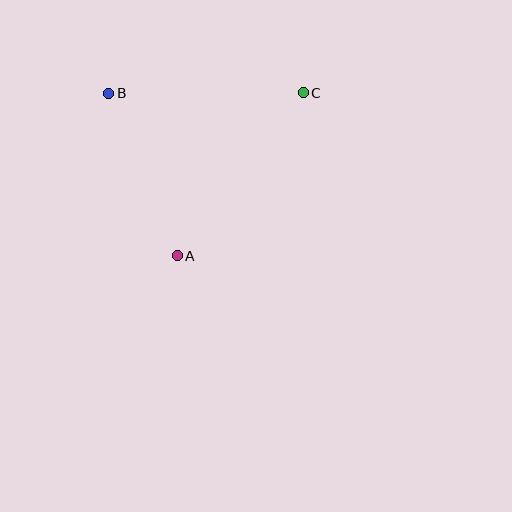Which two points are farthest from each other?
Points A and C are farthest from each other.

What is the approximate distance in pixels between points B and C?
The distance between B and C is approximately 194 pixels.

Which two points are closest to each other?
Points A and B are closest to each other.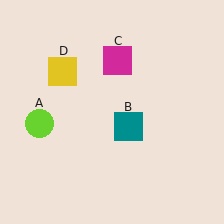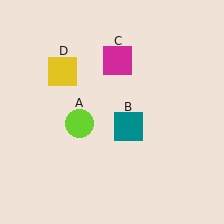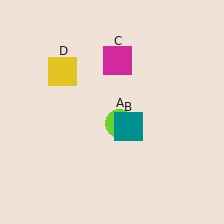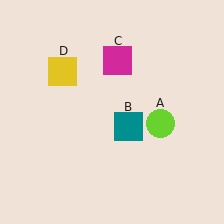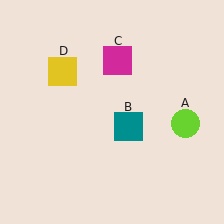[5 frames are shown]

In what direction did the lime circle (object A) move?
The lime circle (object A) moved right.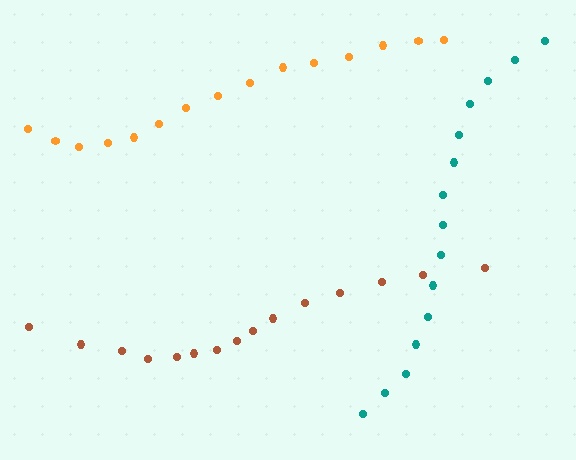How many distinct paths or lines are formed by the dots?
There are 3 distinct paths.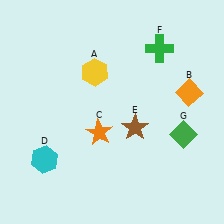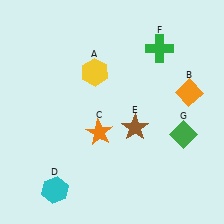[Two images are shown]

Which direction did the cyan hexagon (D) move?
The cyan hexagon (D) moved down.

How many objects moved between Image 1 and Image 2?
1 object moved between the two images.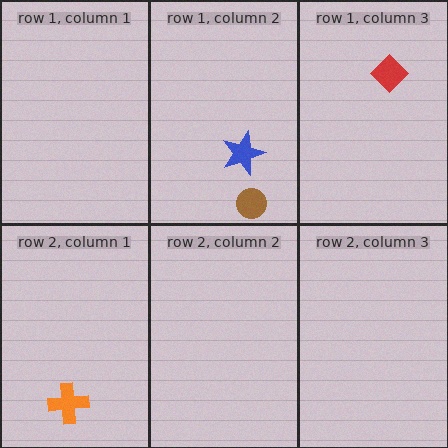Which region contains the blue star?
The row 1, column 2 region.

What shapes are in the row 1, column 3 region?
The red diamond.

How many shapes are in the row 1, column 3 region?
1.